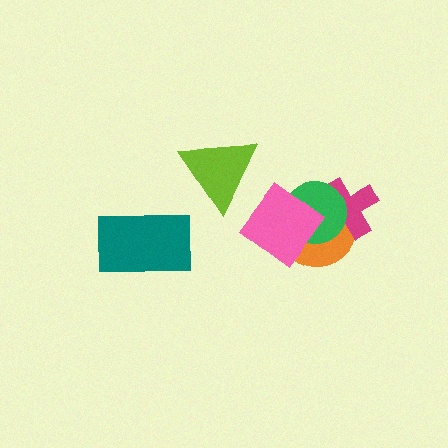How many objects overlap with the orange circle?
3 objects overlap with the orange circle.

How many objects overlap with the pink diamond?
2 objects overlap with the pink diamond.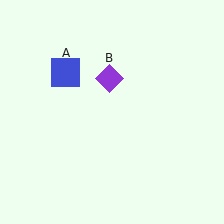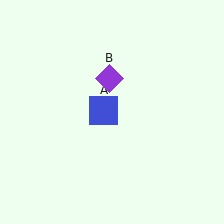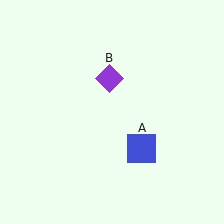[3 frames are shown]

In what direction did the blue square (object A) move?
The blue square (object A) moved down and to the right.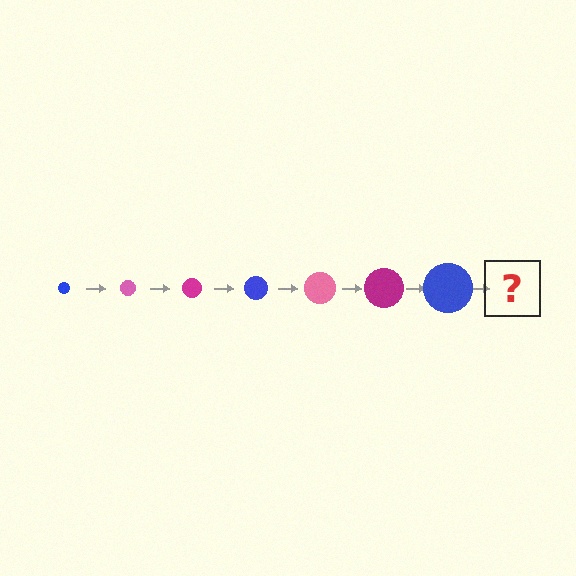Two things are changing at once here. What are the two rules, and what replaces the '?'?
The two rules are that the circle grows larger each step and the color cycles through blue, pink, and magenta. The '?' should be a pink circle, larger than the previous one.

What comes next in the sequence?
The next element should be a pink circle, larger than the previous one.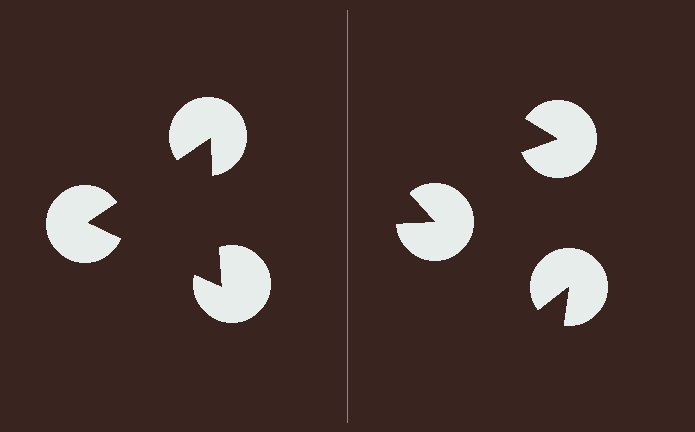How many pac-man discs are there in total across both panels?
6 — 3 on each side.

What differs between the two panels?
The pac-man discs are positioned identically on both sides; only the wedge orientations differ. On the left they align to a triangle; on the right they are misaligned.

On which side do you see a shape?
An illusory triangle appears on the left side. On the right side the wedge cuts are rotated, so no coherent shape forms.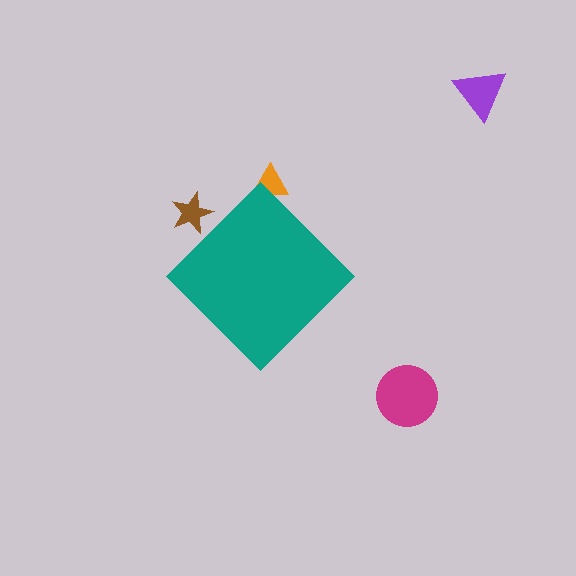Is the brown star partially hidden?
Yes, the brown star is partially hidden behind the teal diamond.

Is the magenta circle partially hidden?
No, the magenta circle is fully visible.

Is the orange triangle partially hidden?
Yes, the orange triangle is partially hidden behind the teal diamond.